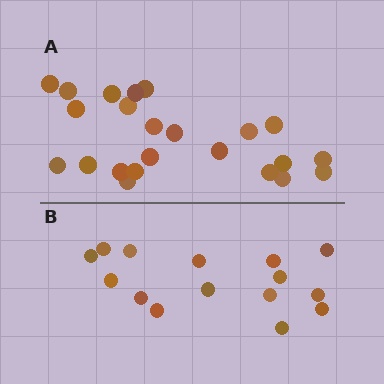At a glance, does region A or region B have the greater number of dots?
Region A (the top region) has more dots.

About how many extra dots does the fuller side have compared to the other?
Region A has roughly 8 or so more dots than region B.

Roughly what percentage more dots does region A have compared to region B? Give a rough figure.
About 55% more.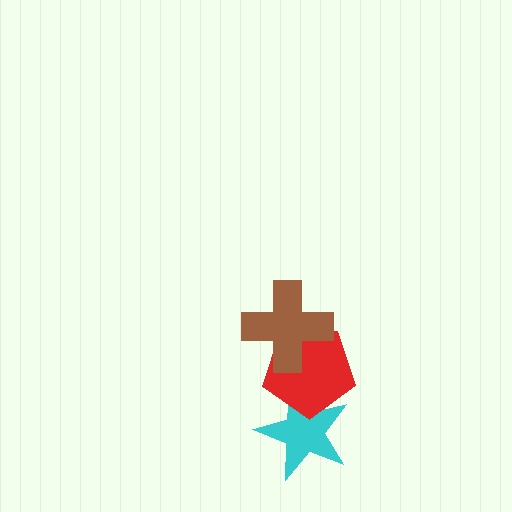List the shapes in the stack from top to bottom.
From top to bottom: the brown cross, the red pentagon, the cyan star.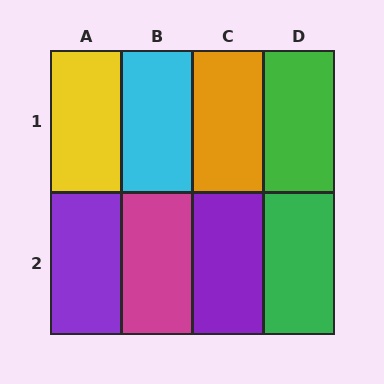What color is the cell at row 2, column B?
Magenta.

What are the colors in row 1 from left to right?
Yellow, cyan, orange, green.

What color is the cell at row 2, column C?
Purple.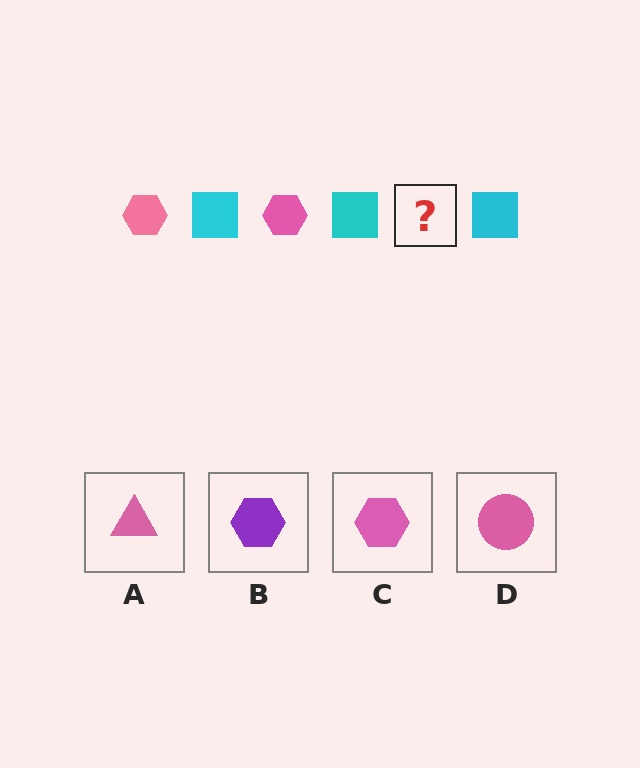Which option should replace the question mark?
Option C.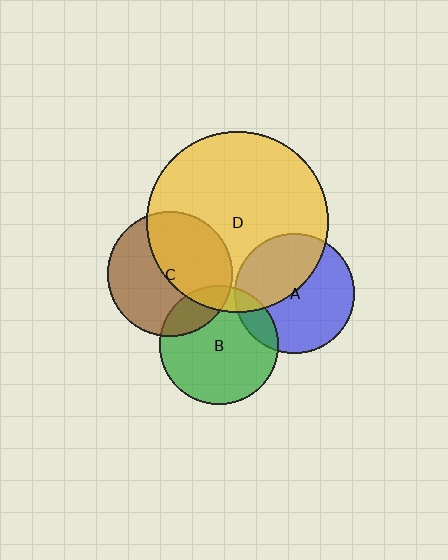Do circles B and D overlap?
Yes.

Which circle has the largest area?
Circle D (yellow).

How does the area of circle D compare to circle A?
Approximately 2.3 times.